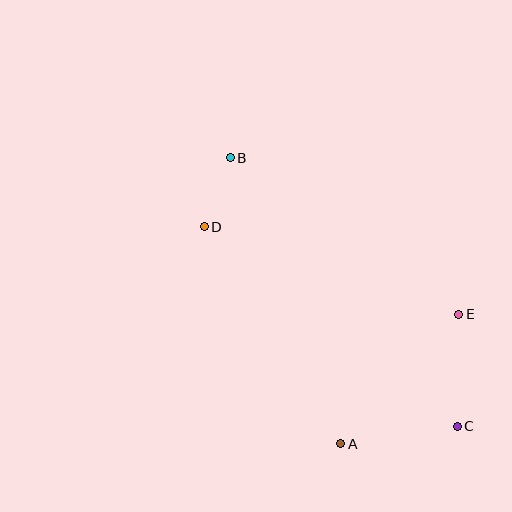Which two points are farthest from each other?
Points B and C are farthest from each other.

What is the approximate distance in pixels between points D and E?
The distance between D and E is approximately 269 pixels.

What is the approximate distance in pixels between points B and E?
The distance between B and E is approximately 277 pixels.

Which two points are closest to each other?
Points B and D are closest to each other.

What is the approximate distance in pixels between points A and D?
The distance between A and D is approximately 256 pixels.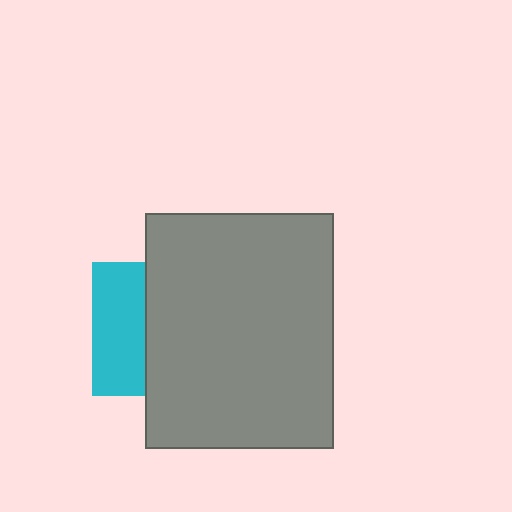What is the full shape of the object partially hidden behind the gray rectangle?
The partially hidden object is a cyan square.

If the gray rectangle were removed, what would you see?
You would see the complete cyan square.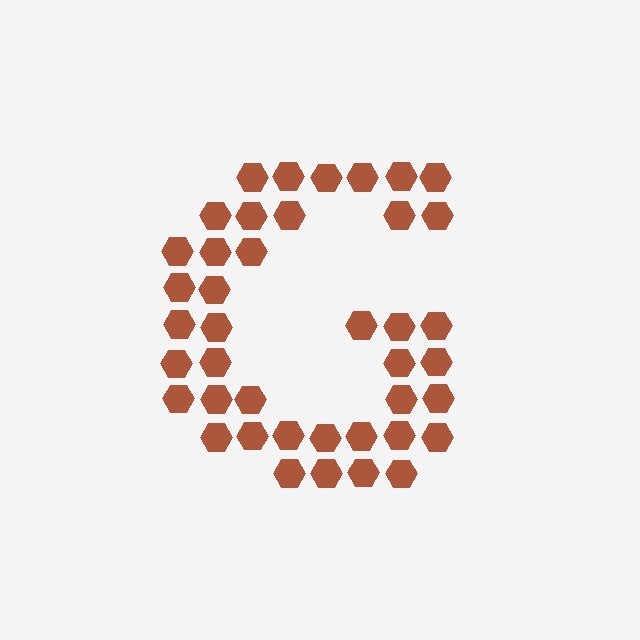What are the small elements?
The small elements are hexagons.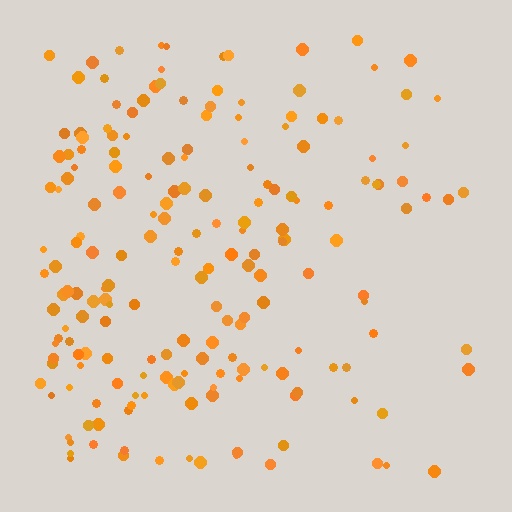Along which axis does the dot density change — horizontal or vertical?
Horizontal.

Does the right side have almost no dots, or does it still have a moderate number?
Still a moderate number, just noticeably fewer than the left.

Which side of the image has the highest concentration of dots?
The left.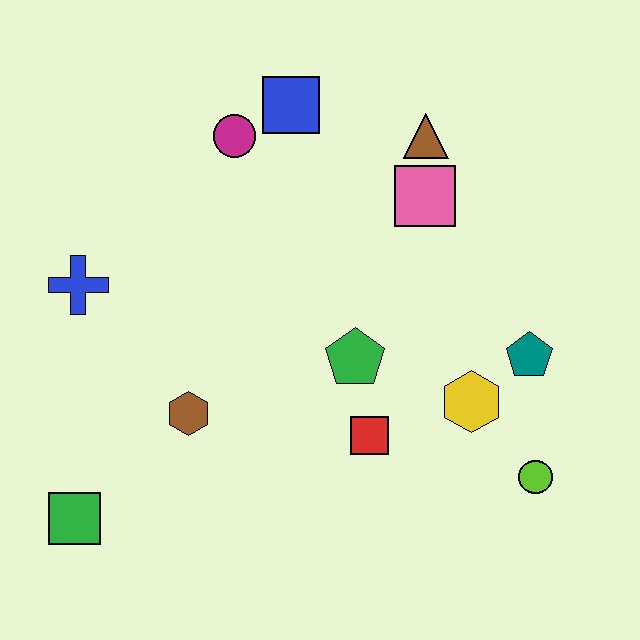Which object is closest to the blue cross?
The brown hexagon is closest to the blue cross.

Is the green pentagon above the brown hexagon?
Yes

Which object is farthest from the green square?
The brown triangle is farthest from the green square.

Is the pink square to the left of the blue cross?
No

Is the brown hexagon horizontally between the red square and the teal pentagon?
No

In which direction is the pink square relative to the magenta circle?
The pink square is to the right of the magenta circle.